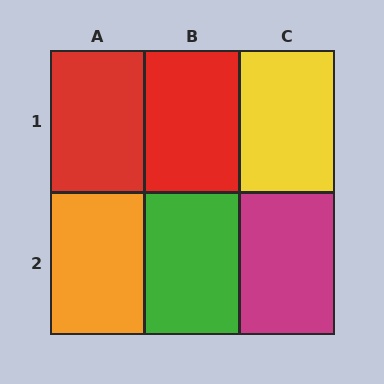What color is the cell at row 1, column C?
Yellow.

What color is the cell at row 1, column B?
Red.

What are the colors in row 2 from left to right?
Orange, green, magenta.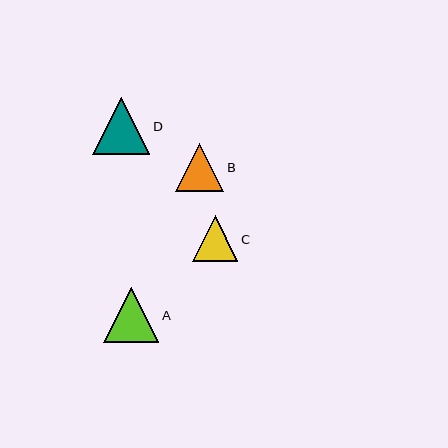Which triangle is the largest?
Triangle D is the largest with a size of approximately 57 pixels.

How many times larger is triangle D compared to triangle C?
Triangle D is approximately 1.3 times the size of triangle C.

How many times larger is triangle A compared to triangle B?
Triangle A is approximately 1.1 times the size of triangle B.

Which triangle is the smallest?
Triangle C is the smallest with a size of approximately 45 pixels.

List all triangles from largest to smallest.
From largest to smallest: D, A, B, C.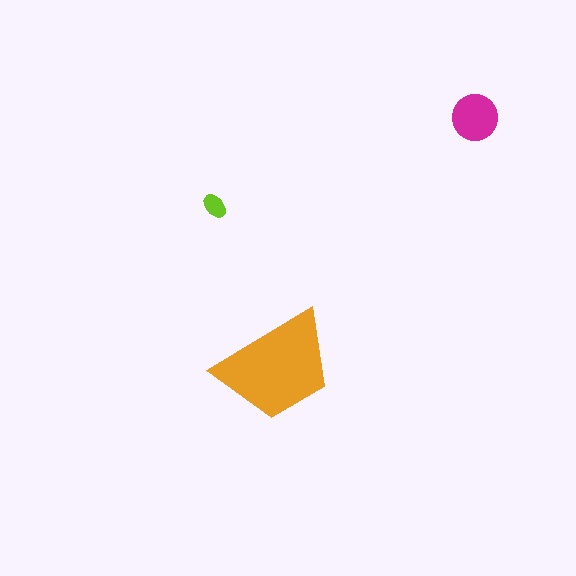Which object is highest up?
The magenta circle is topmost.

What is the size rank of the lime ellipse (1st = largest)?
3rd.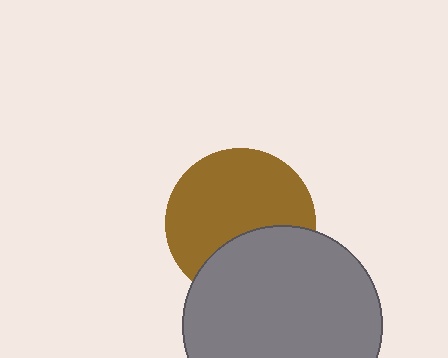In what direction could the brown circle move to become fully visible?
The brown circle could move up. That would shift it out from behind the gray circle entirely.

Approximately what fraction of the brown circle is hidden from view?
Roughly 34% of the brown circle is hidden behind the gray circle.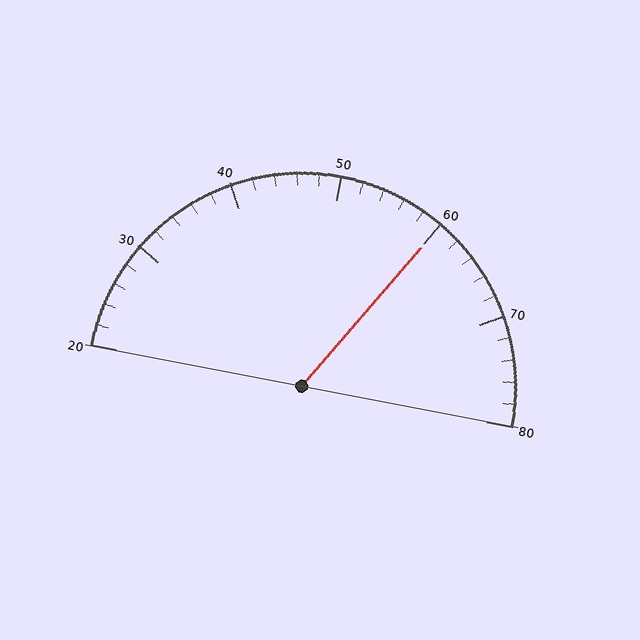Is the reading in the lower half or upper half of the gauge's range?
The reading is in the upper half of the range (20 to 80).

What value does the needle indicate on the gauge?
The needle indicates approximately 60.